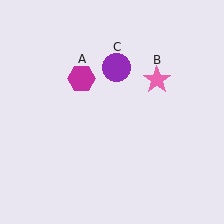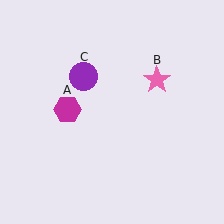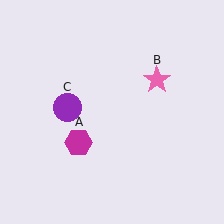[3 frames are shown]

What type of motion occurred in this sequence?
The magenta hexagon (object A), purple circle (object C) rotated counterclockwise around the center of the scene.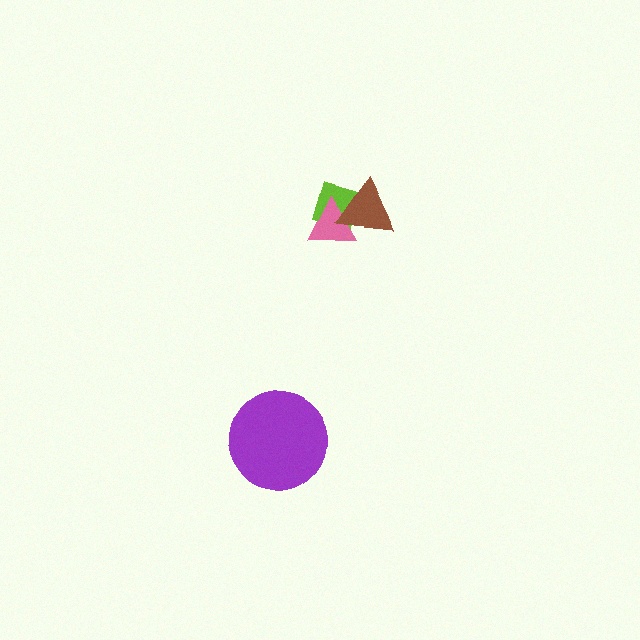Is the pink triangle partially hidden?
Yes, it is partially covered by another shape.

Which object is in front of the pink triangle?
The brown triangle is in front of the pink triangle.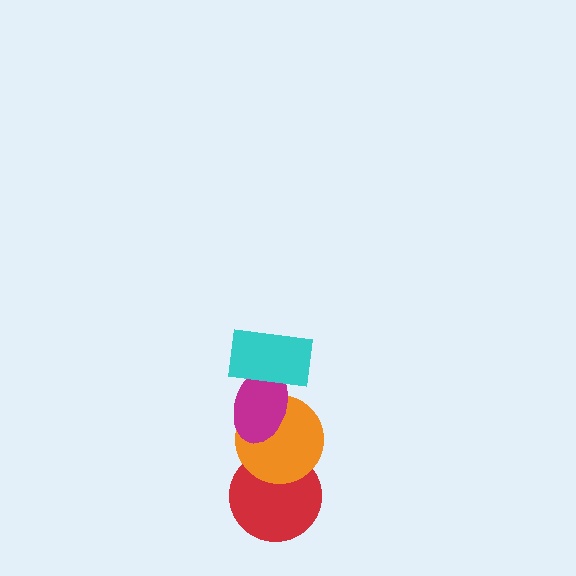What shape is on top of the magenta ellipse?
The cyan rectangle is on top of the magenta ellipse.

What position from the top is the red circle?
The red circle is 4th from the top.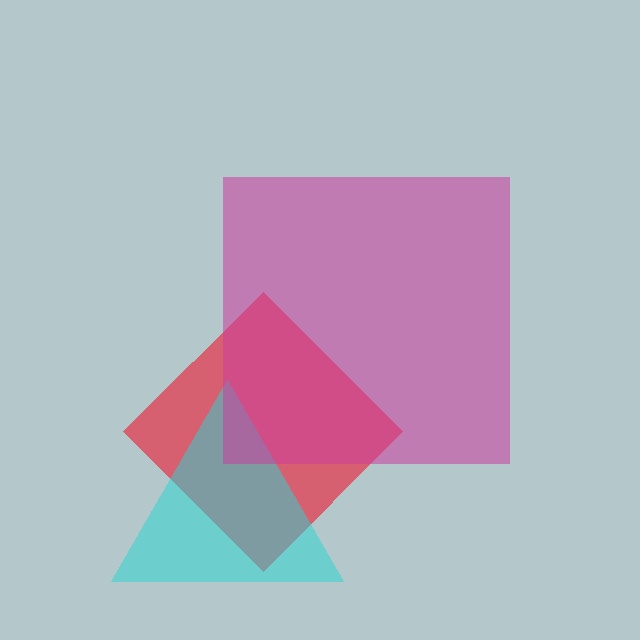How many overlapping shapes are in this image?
There are 3 overlapping shapes in the image.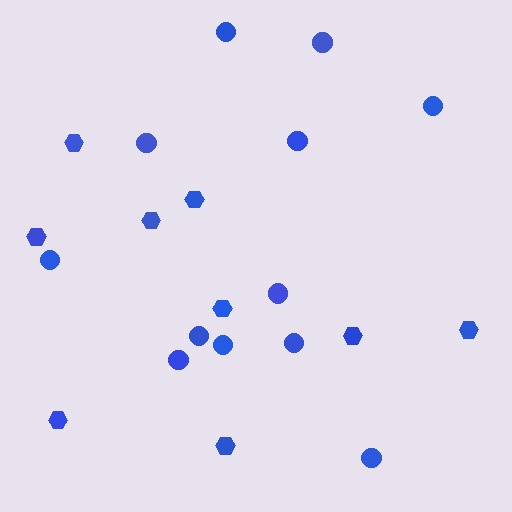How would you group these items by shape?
There are 2 groups: one group of hexagons (9) and one group of circles (12).